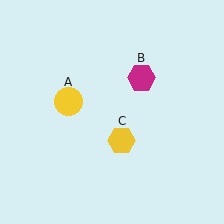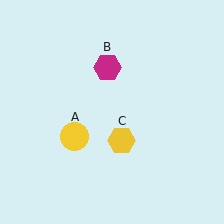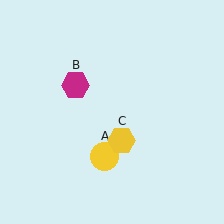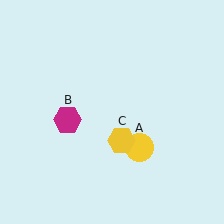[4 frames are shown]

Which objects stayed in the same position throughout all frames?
Yellow hexagon (object C) remained stationary.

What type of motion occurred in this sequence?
The yellow circle (object A), magenta hexagon (object B) rotated counterclockwise around the center of the scene.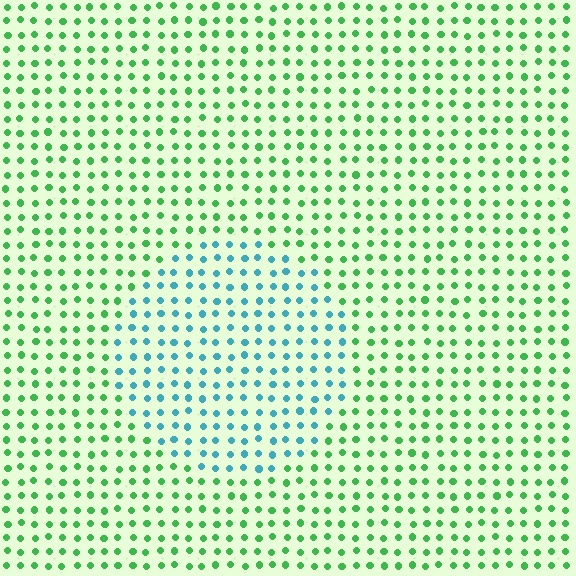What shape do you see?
I see a circle.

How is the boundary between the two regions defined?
The boundary is defined purely by a slight shift in hue (about 58 degrees). Spacing, size, and orientation are identical on both sides.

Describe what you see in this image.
The image is filled with small green elements in a uniform arrangement. A circle-shaped region is visible where the elements are tinted to a slightly different hue, forming a subtle color boundary.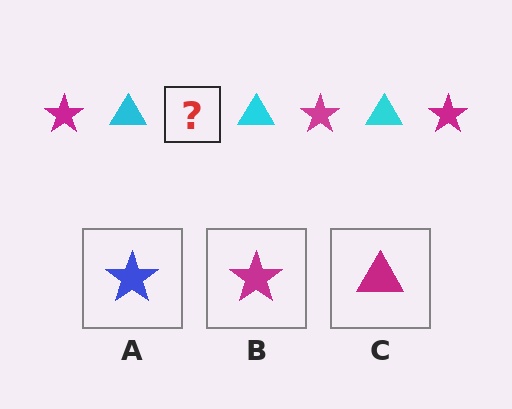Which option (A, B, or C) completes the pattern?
B.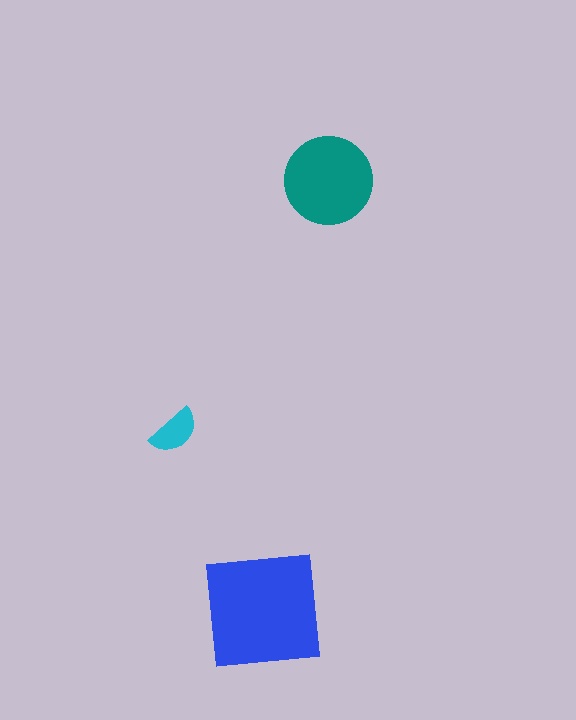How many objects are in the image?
There are 3 objects in the image.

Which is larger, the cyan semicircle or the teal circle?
The teal circle.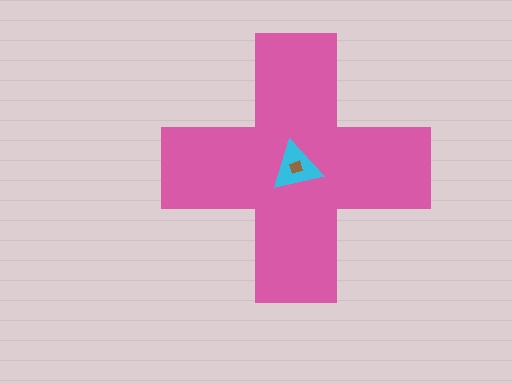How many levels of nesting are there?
3.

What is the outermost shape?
The pink cross.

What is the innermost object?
The brown diamond.